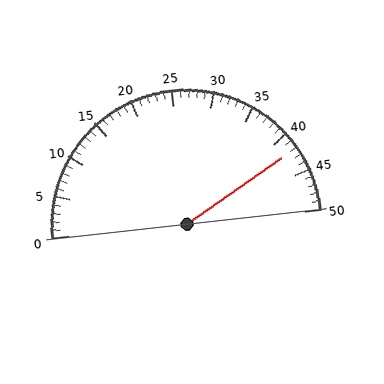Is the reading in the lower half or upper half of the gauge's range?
The reading is in the upper half of the range (0 to 50).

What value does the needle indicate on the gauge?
The needle indicates approximately 42.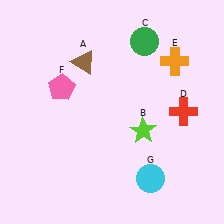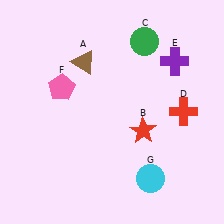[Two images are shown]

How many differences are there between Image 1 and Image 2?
There are 2 differences between the two images.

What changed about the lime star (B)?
In Image 1, B is lime. In Image 2, it changed to red.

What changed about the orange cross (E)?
In Image 1, E is orange. In Image 2, it changed to purple.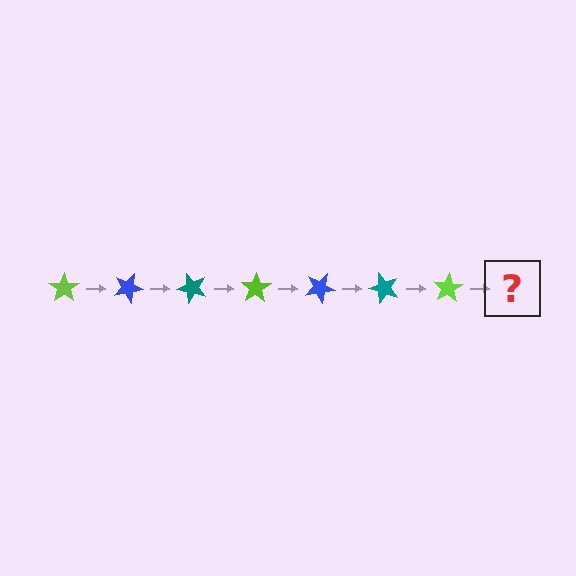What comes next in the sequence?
The next element should be a blue star, rotated 175 degrees from the start.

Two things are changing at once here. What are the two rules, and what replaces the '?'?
The two rules are that it rotates 25 degrees each step and the color cycles through lime, blue, and teal. The '?' should be a blue star, rotated 175 degrees from the start.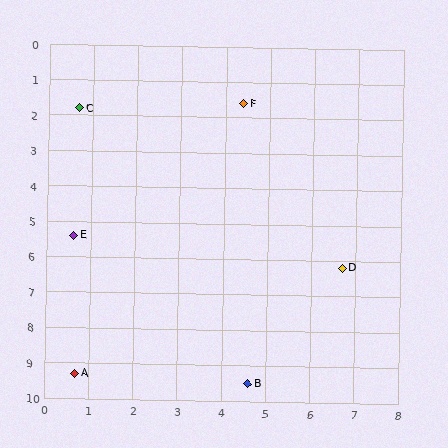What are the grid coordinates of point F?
Point F is at approximately (4.4, 1.6).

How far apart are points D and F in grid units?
Points D and F are about 5.1 grid units apart.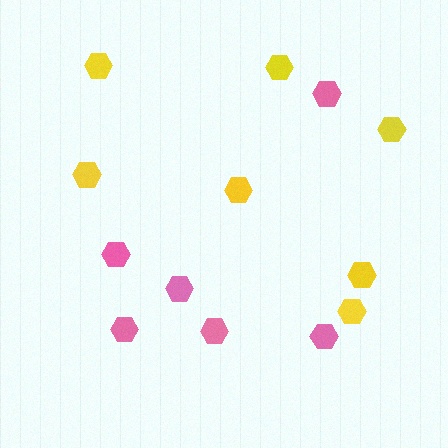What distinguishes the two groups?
There are 2 groups: one group of yellow hexagons (7) and one group of pink hexagons (6).